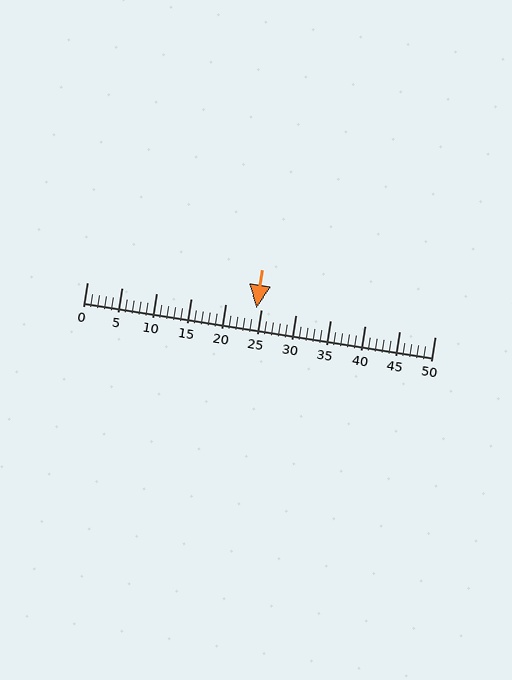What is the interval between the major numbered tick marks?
The major tick marks are spaced 5 units apart.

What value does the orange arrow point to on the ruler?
The orange arrow points to approximately 24.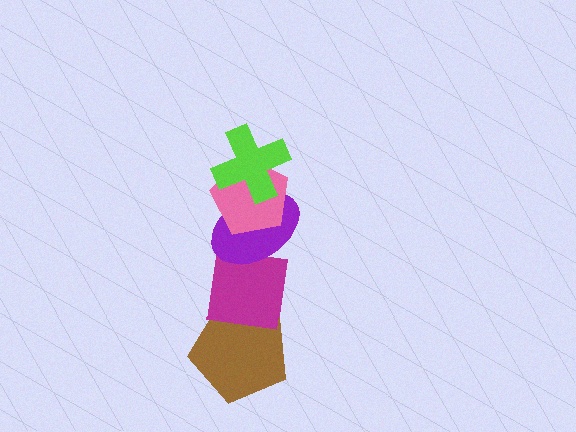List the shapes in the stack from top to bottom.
From top to bottom: the lime cross, the pink pentagon, the purple ellipse, the magenta square, the brown pentagon.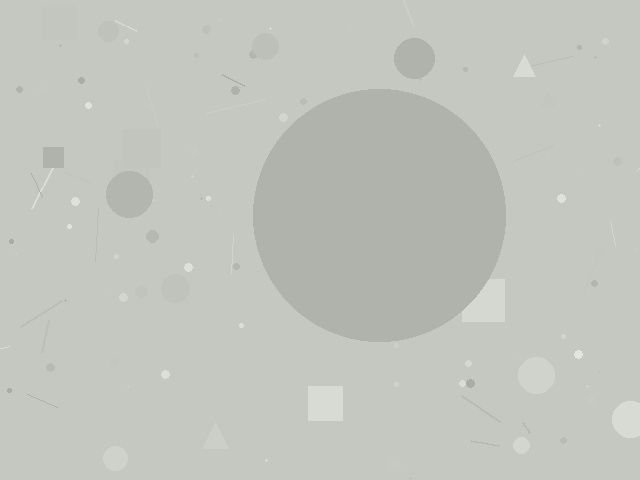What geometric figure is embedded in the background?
A circle is embedded in the background.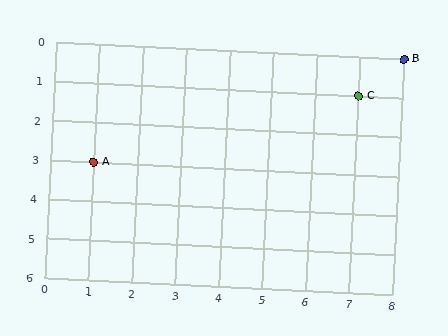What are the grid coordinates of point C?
Point C is at grid coordinates (7, 1).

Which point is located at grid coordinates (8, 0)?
Point B is at (8, 0).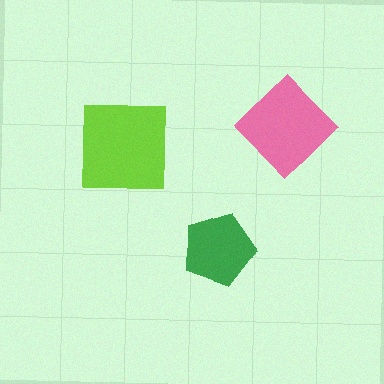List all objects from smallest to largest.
The green pentagon, the pink diamond, the lime square.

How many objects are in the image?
There are 3 objects in the image.